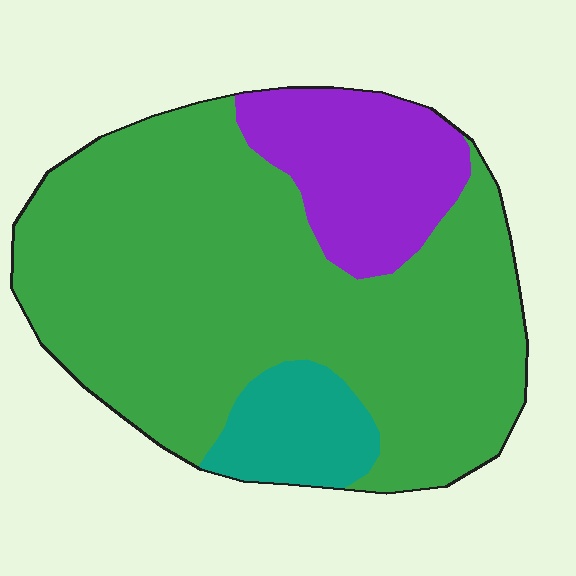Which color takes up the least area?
Teal, at roughly 10%.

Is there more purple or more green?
Green.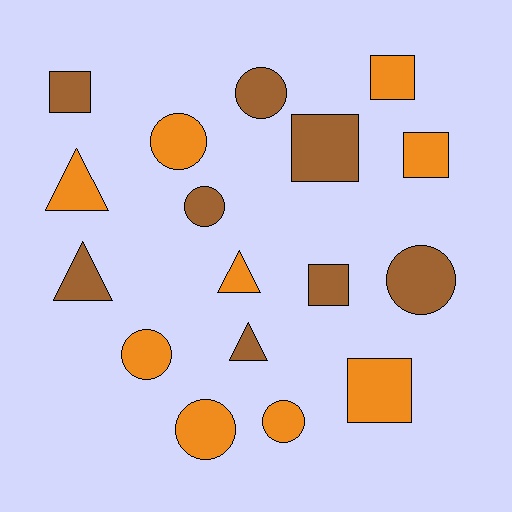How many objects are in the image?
There are 17 objects.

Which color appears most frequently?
Orange, with 9 objects.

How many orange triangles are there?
There are 2 orange triangles.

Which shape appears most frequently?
Circle, with 7 objects.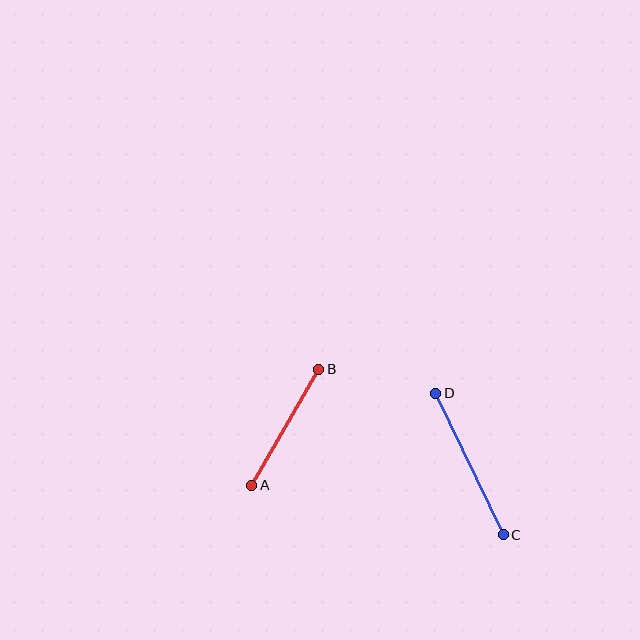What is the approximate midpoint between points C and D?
The midpoint is at approximately (469, 464) pixels.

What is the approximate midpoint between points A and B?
The midpoint is at approximately (285, 427) pixels.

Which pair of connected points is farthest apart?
Points C and D are farthest apart.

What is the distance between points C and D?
The distance is approximately 157 pixels.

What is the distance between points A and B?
The distance is approximately 134 pixels.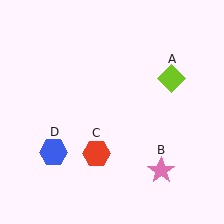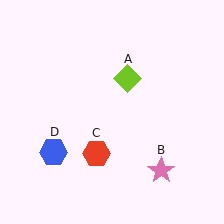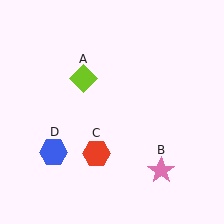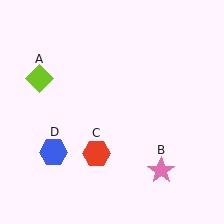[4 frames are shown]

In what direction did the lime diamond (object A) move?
The lime diamond (object A) moved left.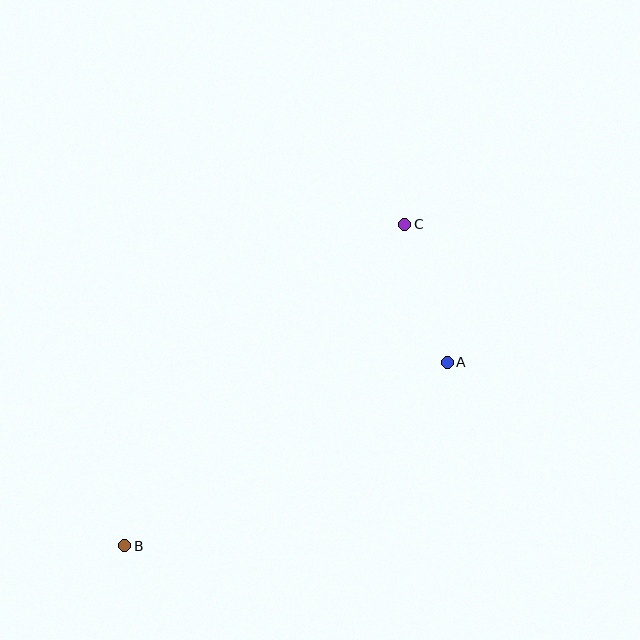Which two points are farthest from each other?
Points B and C are farthest from each other.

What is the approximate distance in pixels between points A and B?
The distance between A and B is approximately 371 pixels.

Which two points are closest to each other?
Points A and C are closest to each other.